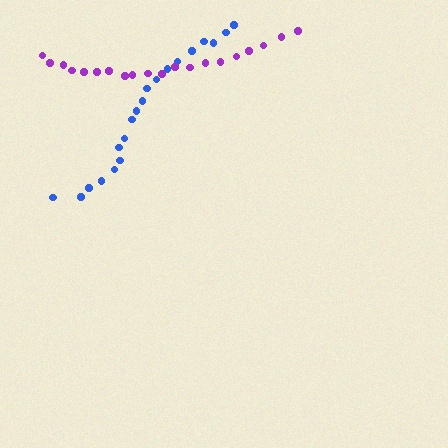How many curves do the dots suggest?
There are 2 distinct paths.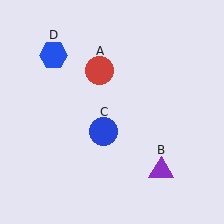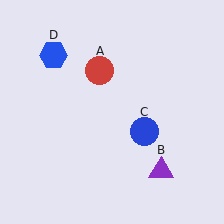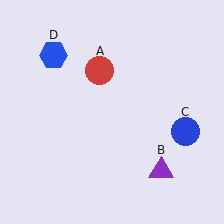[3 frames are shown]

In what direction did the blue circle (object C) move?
The blue circle (object C) moved right.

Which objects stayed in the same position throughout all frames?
Red circle (object A) and purple triangle (object B) and blue hexagon (object D) remained stationary.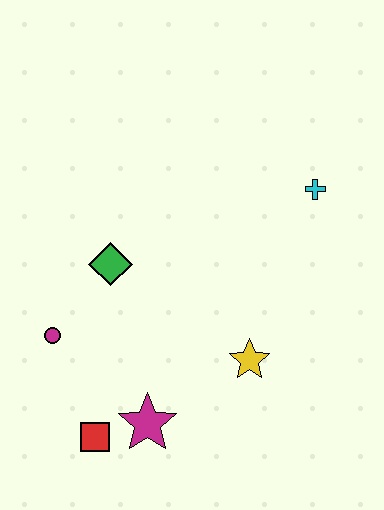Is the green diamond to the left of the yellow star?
Yes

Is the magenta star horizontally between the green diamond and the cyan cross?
Yes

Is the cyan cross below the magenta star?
No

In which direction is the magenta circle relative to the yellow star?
The magenta circle is to the left of the yellow star.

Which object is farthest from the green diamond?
The cyan cross is farthest from the green diamond.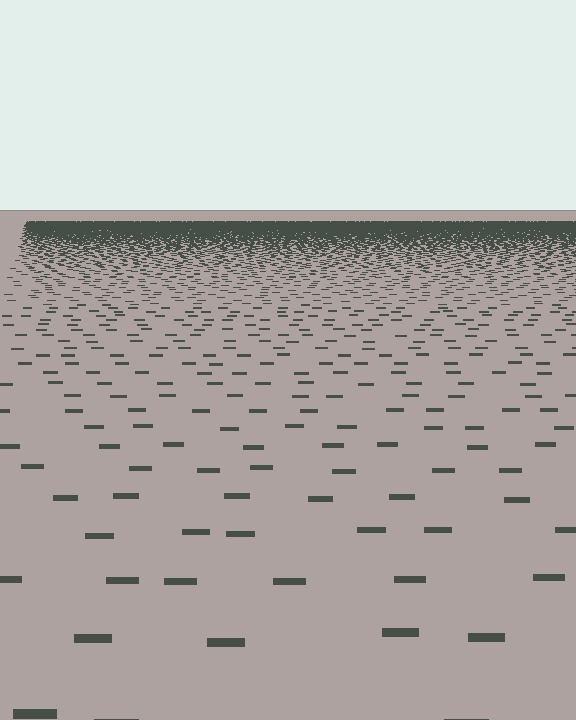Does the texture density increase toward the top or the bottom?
Density increases toward the top.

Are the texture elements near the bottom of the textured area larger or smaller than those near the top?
Larger. Near the bottom, elements are closer to the viewer and appear at a bigger on-screen size.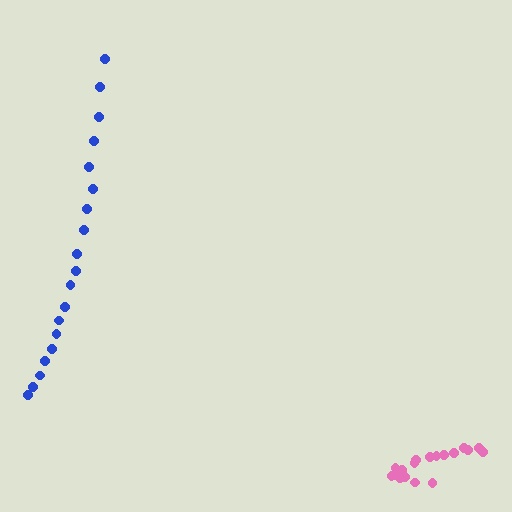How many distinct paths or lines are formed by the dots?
There are 2 distinct paths.